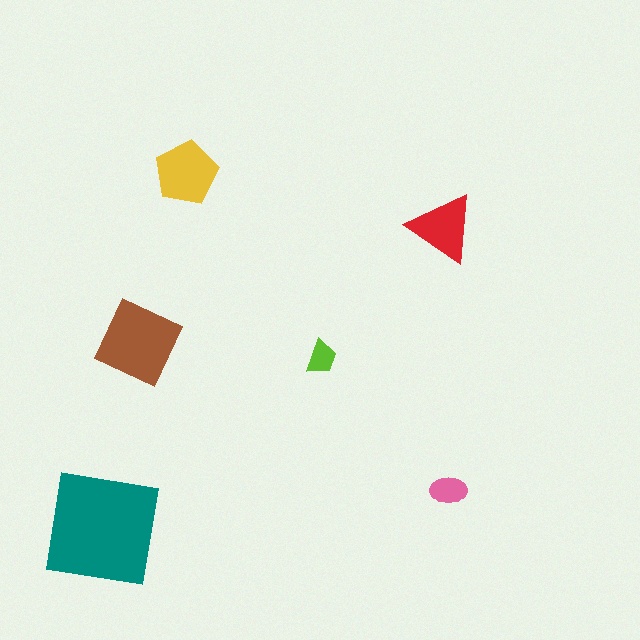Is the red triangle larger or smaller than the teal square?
Smaller.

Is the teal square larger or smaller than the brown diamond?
Larger.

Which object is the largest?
The teal square.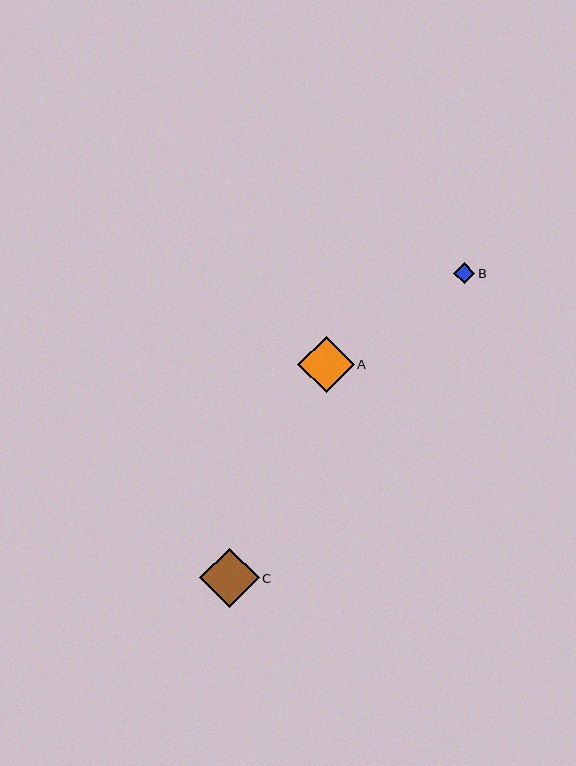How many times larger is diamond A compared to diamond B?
Diamond A is approximately 2.7 times the size of diamond B.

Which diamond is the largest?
Diamond C is the largest with a size of approximately 60 pixels.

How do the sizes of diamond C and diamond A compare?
Diamond C and diamond A are approximately the same size.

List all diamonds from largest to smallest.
From largest to smallest: C, A, B.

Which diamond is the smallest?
Diamond B is the smallest with a size of approximately 21 pixels.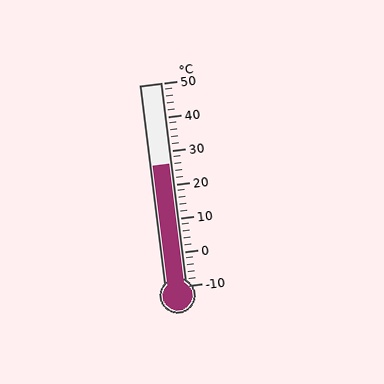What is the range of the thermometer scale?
The thermometer scale ranges from -10°C to 50°C.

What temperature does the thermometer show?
The thermometer shows approximately 26°C.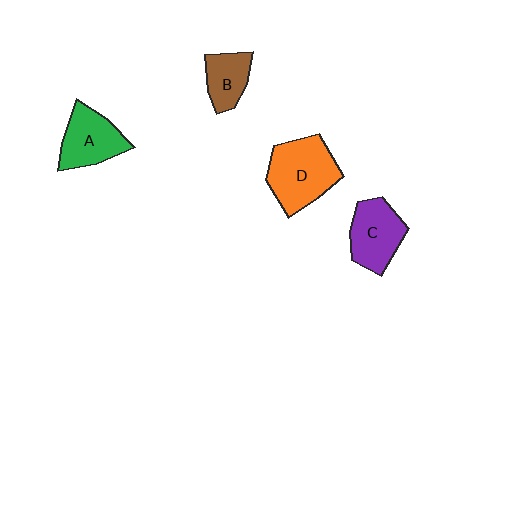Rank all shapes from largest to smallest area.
From largest to smallest: D (orange), C (purple), A (green), B (brown).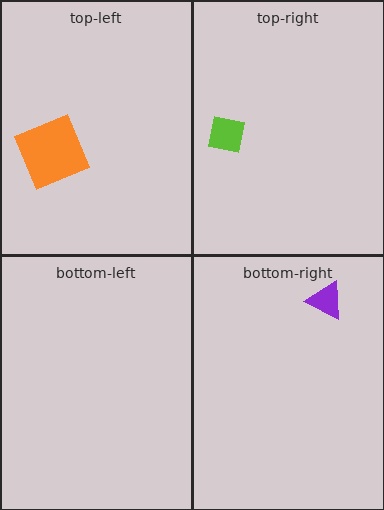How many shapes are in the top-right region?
1.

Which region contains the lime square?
The top-right region.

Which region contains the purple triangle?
The bottom-right region.